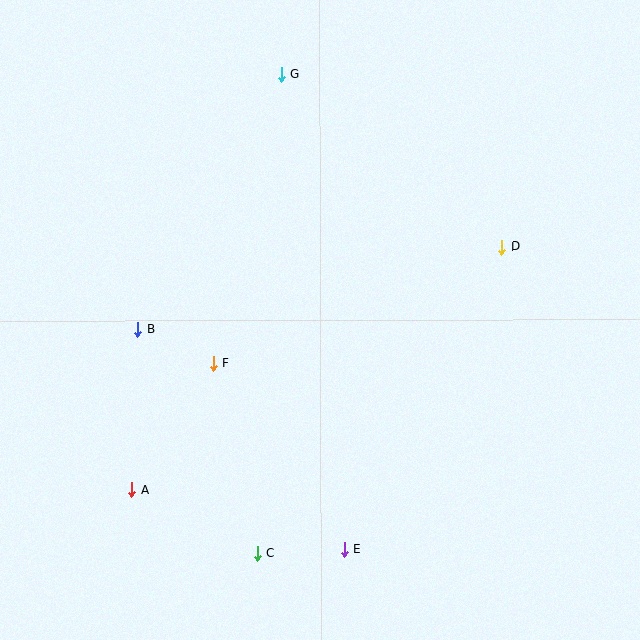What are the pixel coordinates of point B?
Point B is at (138, 330).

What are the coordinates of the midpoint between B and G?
The midpoint between B and G is at (210, 202).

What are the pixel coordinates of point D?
Point D is at (502, 247).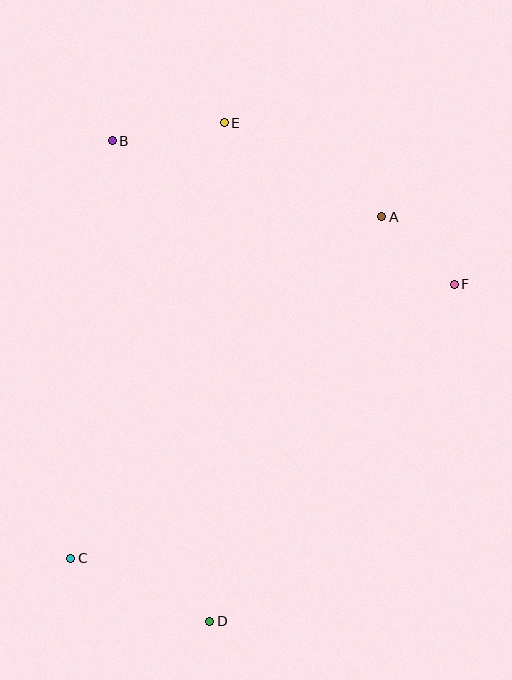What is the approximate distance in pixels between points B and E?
The distance between B and E is approximately 113 pixels.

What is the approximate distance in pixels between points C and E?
The distance between C and E is approximately 462 pixels.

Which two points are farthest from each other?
Points D and E are farthest from each other.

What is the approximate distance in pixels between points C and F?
The distance between C and F is approximately 471 pixels.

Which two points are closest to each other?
Points A and F are closest to each other.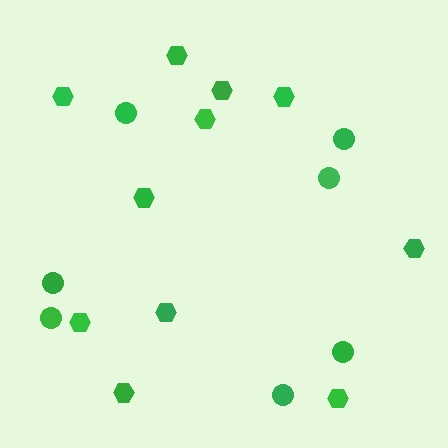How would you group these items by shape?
There are 2 groups: one group of hexagons (11) and one group of circles (7).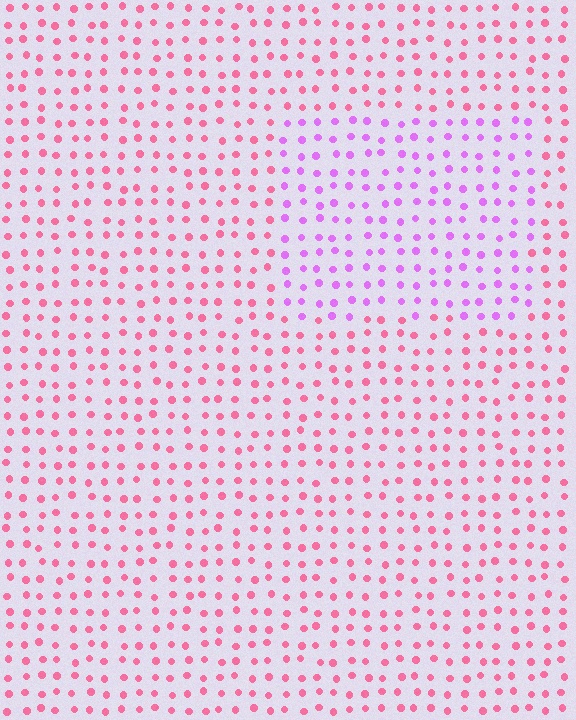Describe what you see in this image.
The image is filled with small pink elements in a uniform arrangement. A rectangle-shaped region is visible where the elements are tinted to a slightly different hue, forming a subtle color boundary.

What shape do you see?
I see a rectangle.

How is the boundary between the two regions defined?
The boundary is defined purely by a slight shift in hue (about 47 degrees). Spacing, size, and orientation are identical on both sides.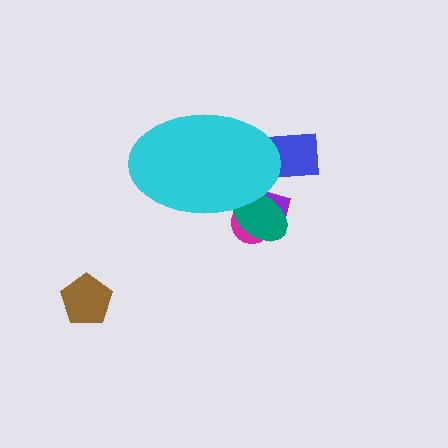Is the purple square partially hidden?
Yes, the purple square is partially hidden behind the cyan ellipse.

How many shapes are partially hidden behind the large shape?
4 shapes are partially hidden.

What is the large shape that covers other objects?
A cyan ellipse.